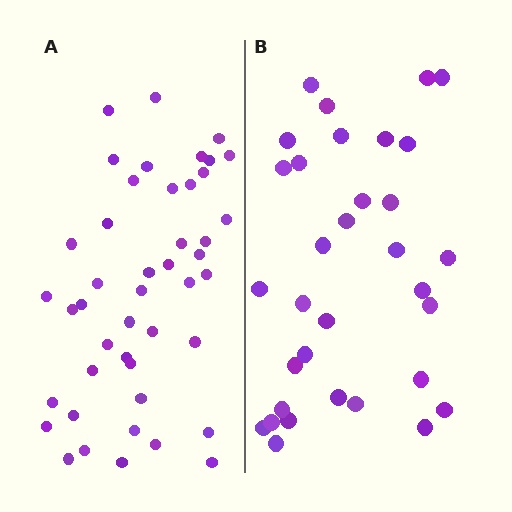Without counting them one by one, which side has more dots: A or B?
Region A (the left region) has more dots.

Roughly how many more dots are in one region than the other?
Region A has roughly 12 or so more dots than region B.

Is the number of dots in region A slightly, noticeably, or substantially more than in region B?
Region A has noticeably more, but not dramatically so. The ratio is roughly 1.4 to 1.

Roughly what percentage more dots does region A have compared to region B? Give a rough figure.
About 35% more.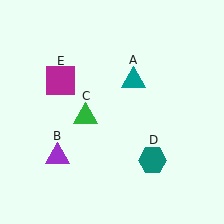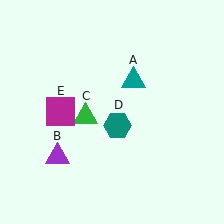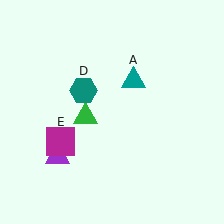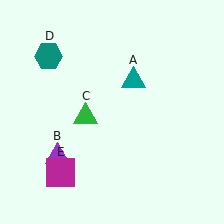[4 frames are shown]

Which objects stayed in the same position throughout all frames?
Teal triangle (object A) and purple triangle (object B) and green triangle (object C) remained stationary.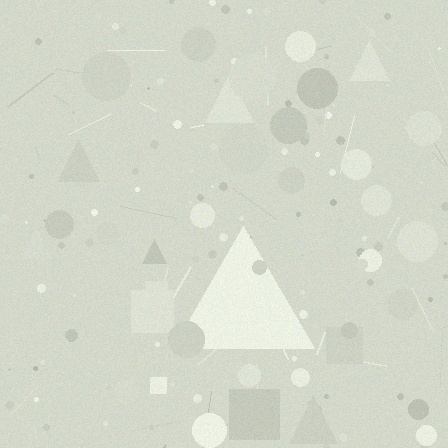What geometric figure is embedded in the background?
A triangle is embedded in the background.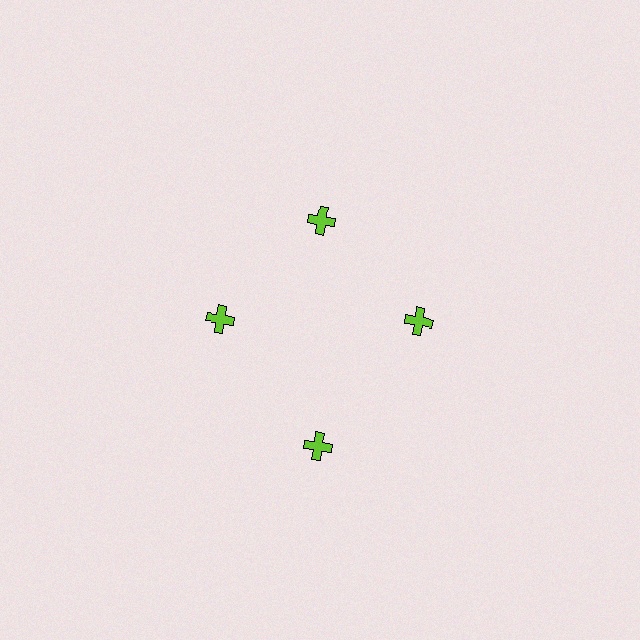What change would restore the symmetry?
The symmetry would be restored by moving it inward, back onto the ring so that all 4 crosses sit at equal angles and equal distance from the center.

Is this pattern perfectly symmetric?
No. The 4 lime crosses are arranged in a ring, but one element near the 6 o'clock position is pushed outward from the center, breaking the 4-fold rotational symmetry.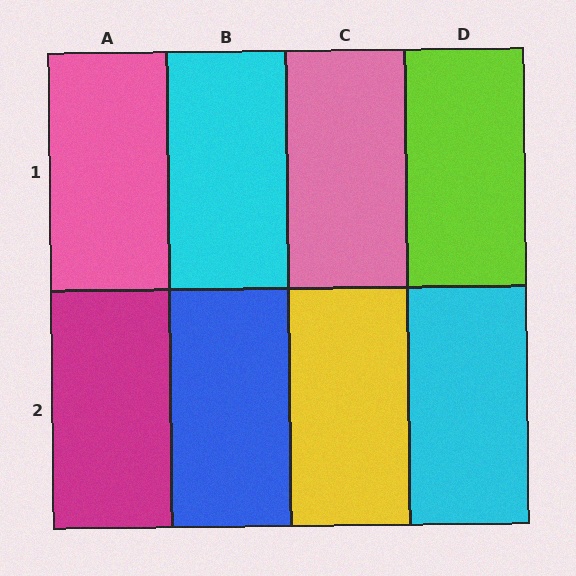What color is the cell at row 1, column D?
Lime.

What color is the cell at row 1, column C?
Pink.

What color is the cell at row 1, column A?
Pink.